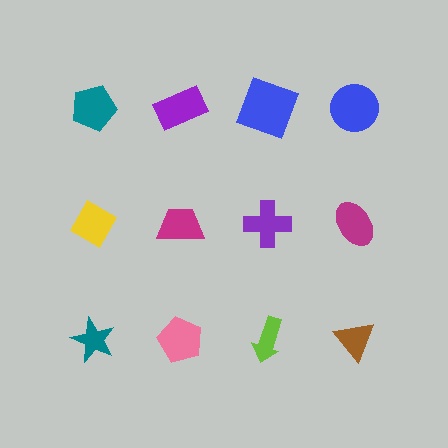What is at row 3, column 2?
A pink pentagon.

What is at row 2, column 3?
A purple cross.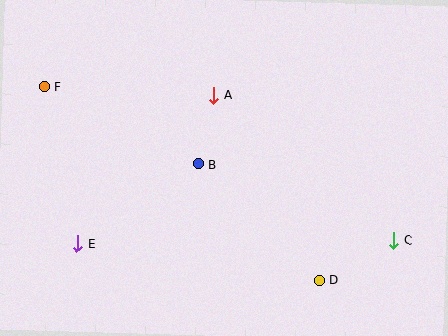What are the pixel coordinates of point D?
Point D is at (319, 280).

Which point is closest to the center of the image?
Point B at (198, 164) is closest to the center.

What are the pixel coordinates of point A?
Point A is at (214, 95).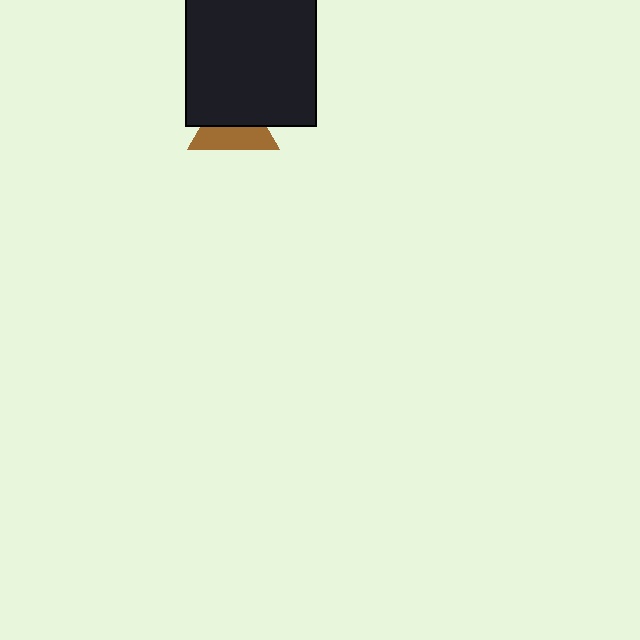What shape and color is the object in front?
The object in front is a black square.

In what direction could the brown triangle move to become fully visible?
The brown triangle could move down. That would shift it out from behind the black square entirely.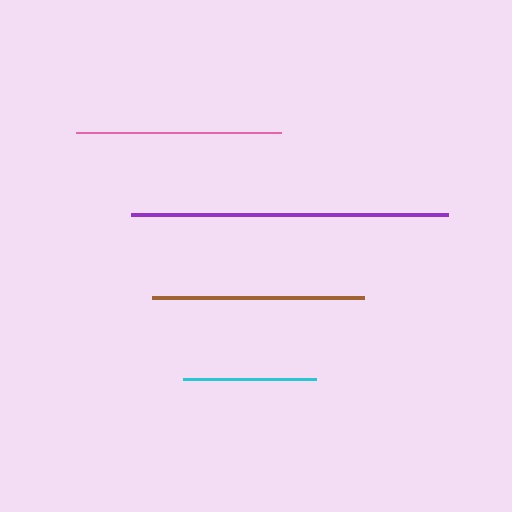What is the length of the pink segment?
The pink segment is approximately 205 pixels long.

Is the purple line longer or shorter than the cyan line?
The purple line is longer than the cyan line.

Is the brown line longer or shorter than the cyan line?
The brown line is longer than the cyan line.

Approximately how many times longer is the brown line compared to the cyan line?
The brown line is approximately 1.6 times the length of the cyan line.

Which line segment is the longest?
The purple line is the longest at approximately 318 pixels.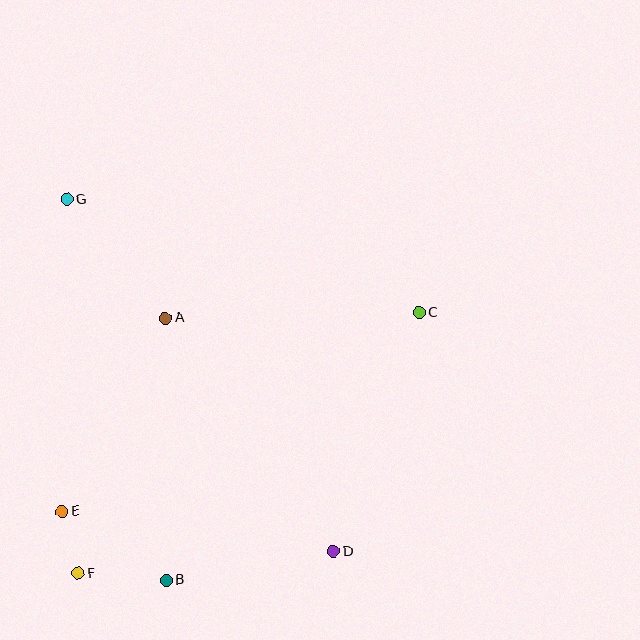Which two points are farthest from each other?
Points D and G are farthest from each other.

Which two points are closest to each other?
Points E and F are closest to each other.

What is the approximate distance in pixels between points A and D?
The distance between A and D is approximately 288 pixels.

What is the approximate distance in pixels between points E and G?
The distance between E and G is approximately 312 pixels.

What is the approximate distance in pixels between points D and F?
The distance between D and F is approximately 257 pixels.